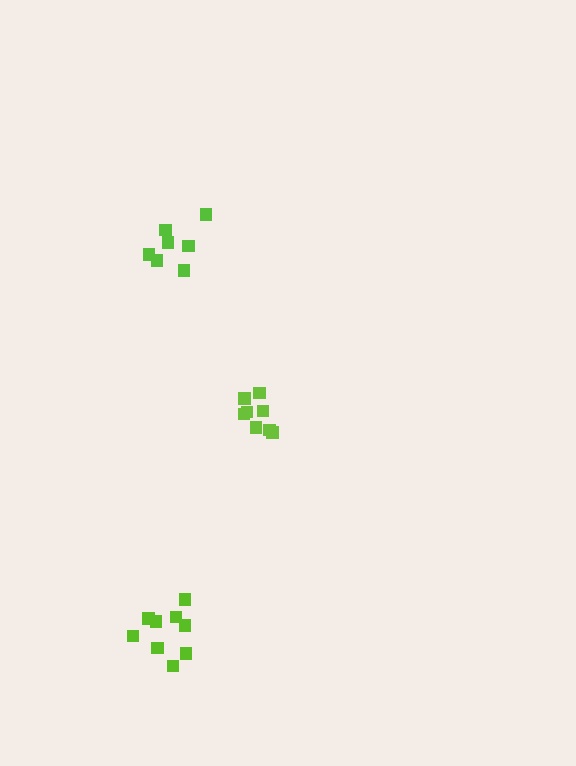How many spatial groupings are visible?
There are 3 spatial groupings.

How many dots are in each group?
Group 1: 7 dots, Group 2: 8 dots, Group 3: 9 dots (24 total).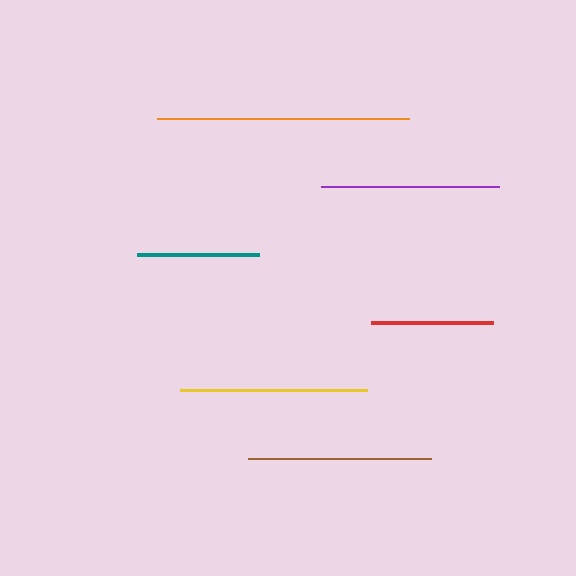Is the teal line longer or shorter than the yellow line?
The yellow line is longer than the teal line.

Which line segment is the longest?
The orange line is the longest at approximately 252 pixels.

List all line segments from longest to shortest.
From longest to shortest: orange, yellow, brown, purple, teal, red.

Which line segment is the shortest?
The red line is the shortest at approximately 122 pixels.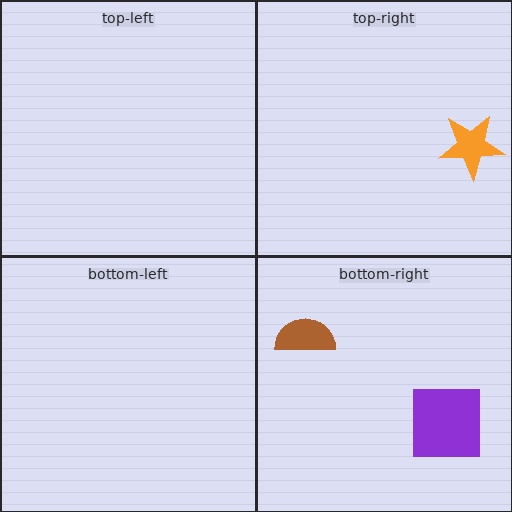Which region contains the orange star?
The top-right region.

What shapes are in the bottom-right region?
The purple square, the brown semicircle.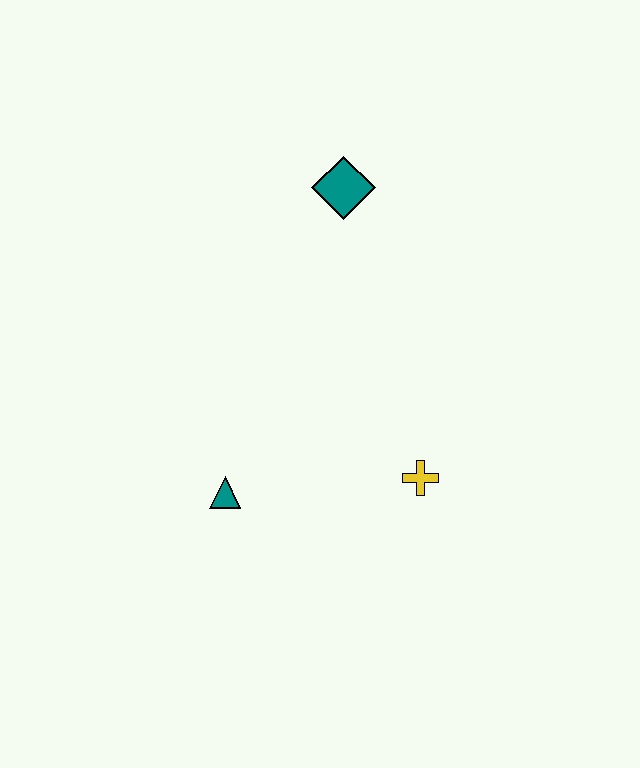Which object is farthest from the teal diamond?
The teal triangle is farthest from the teal diamond.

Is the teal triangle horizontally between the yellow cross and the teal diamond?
No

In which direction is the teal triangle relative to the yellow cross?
The teal triangle is to the left of the yellow cross.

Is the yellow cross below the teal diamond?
Yes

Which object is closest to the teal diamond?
The yellow cross is closest to the teal diamond.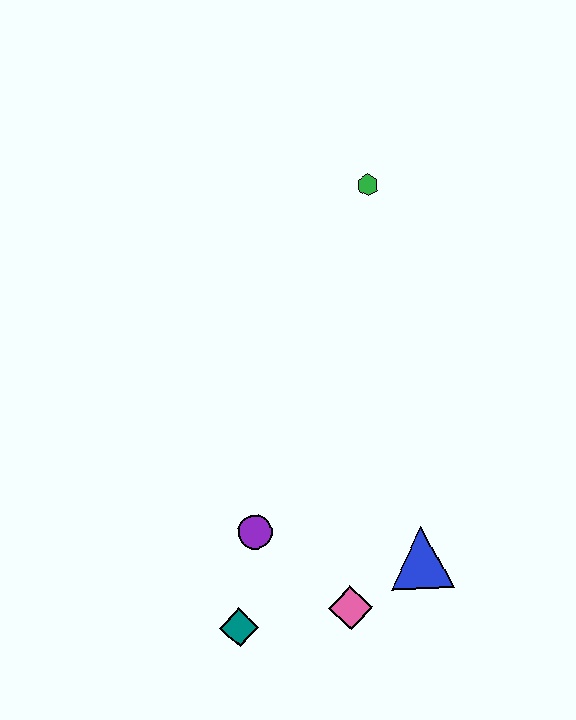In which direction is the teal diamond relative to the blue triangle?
The teal diamond is to the left of the blue triangle.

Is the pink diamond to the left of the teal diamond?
No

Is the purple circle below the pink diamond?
No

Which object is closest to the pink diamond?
The blue triangle is closest to the pink diamond.